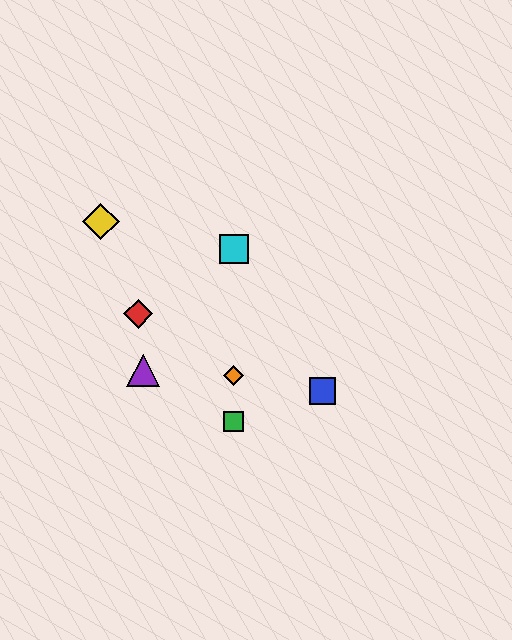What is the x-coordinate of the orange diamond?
The orange diamond is at x≈234.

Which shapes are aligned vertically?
The green square, the orange diamond, the cyan square are aligned vertically.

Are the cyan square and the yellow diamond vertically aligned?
No, the cyan square is at x≈234 and the yellow diamond is at x≈101.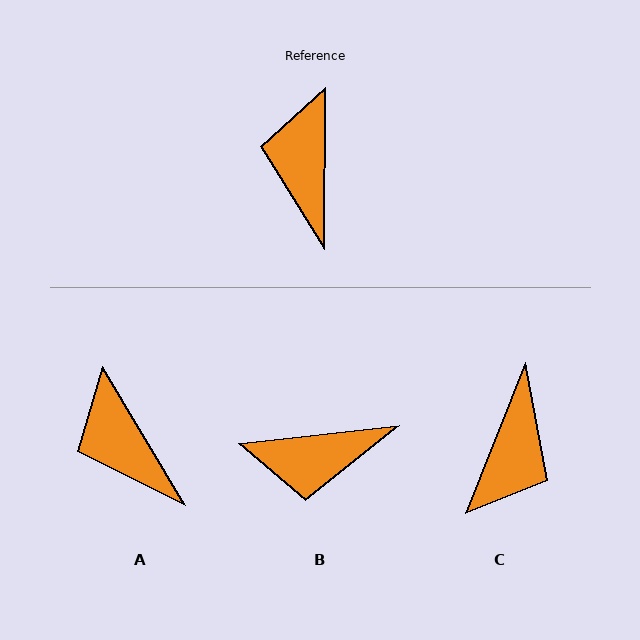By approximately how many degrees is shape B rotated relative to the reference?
Approximately 97 degrees counter-clockwise.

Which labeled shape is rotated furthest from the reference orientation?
C, about 159 degrees away.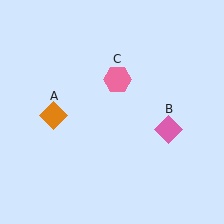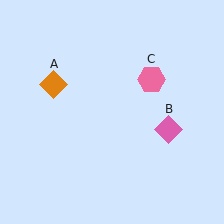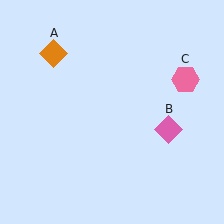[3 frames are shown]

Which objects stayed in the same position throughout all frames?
Pink diamond (object B) remained stationary.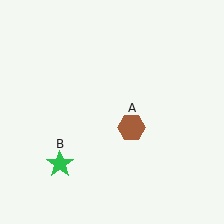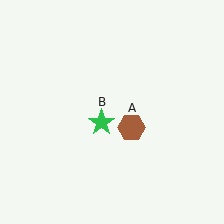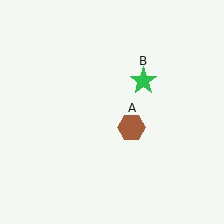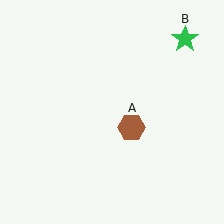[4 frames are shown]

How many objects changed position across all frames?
1 object changed position: green star (object B).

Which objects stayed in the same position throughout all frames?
Brown hexagon (object A) remained stationary.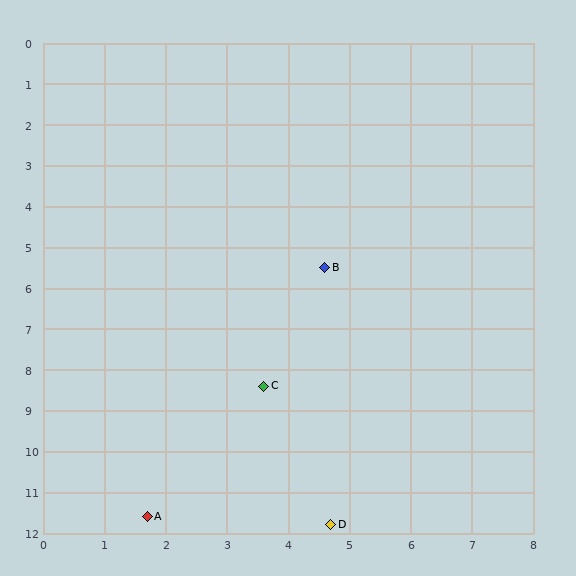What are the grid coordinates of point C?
Point C is at approximately (3.6, 8.4).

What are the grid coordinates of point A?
Point A is at approximately (1.7, 11.6).